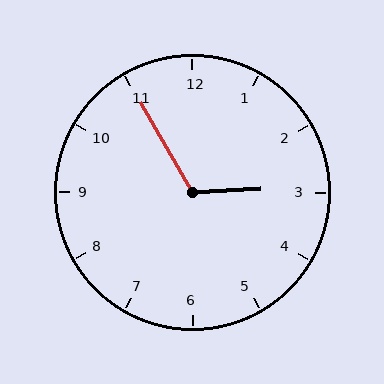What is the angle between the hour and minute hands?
Approximately 118 degrees.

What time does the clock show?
2:55.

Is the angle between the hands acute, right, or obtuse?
It is obtuse.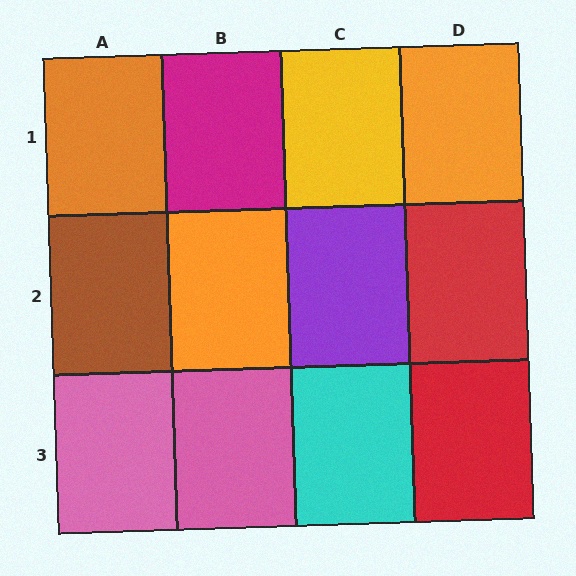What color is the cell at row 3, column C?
Cyan.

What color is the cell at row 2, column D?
Red.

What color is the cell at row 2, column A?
Brown.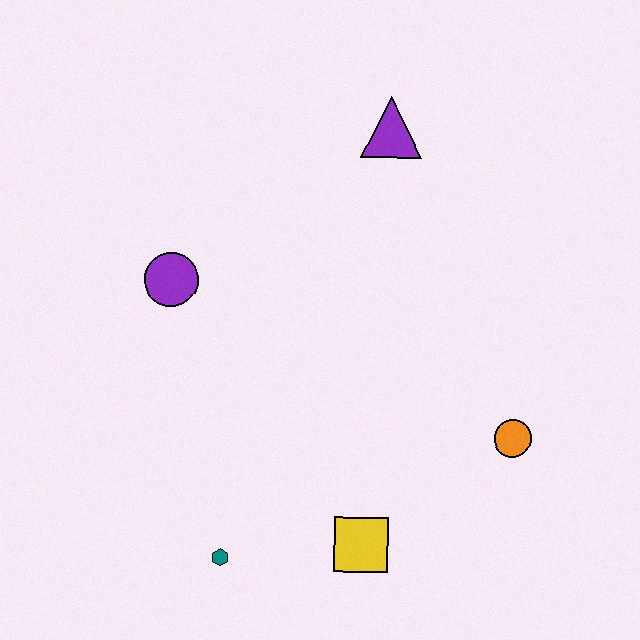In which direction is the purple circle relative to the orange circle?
The purple circle is to the left of the orange circle.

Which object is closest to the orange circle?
The yellow square is closest to the orange circle.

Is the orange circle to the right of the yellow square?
Yes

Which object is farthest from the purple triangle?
The teal hexagon is farthest from the purple triangle.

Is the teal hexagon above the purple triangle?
No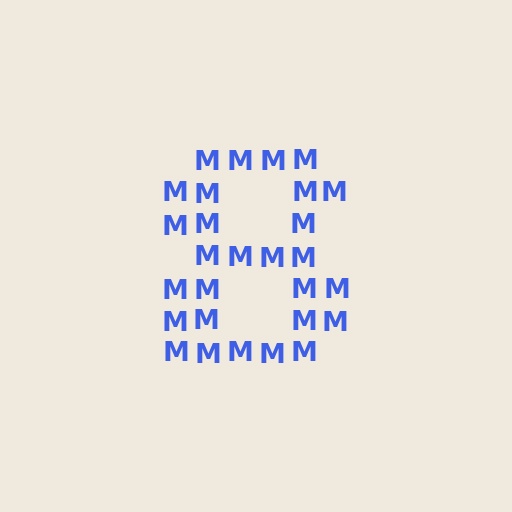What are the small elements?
The small elements are letter M's.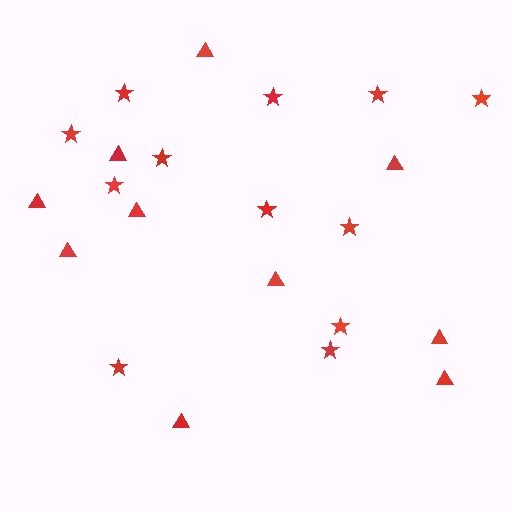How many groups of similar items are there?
There are 2 groups: one group of triangles (10) and one group of stars (12).